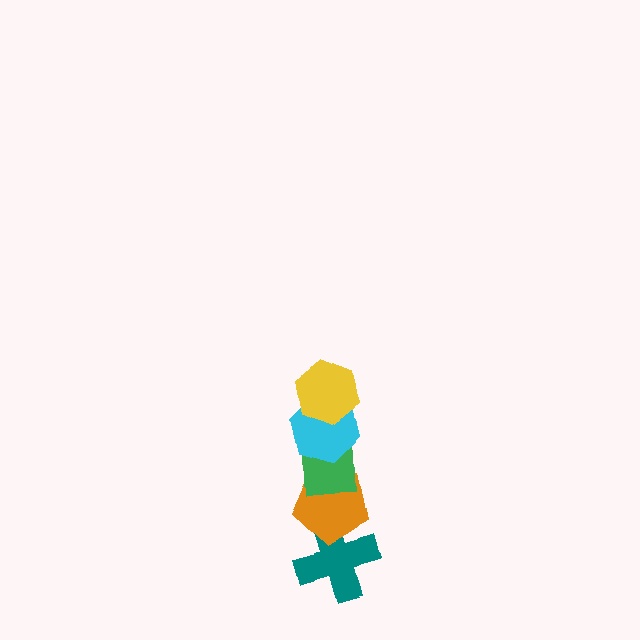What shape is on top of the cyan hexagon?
The yellow hexagon is on top of the cyan hexagon.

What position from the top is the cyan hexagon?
The cyan hexagon is 2nd from the top.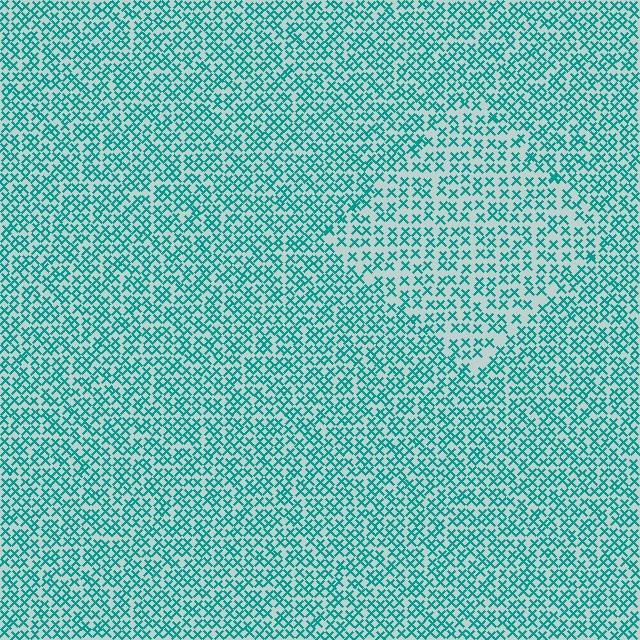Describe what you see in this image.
The image contains small teal elements arranged at two different densities. A diamond-shaped region is visible where the elements are less densely packed than the surrounding area.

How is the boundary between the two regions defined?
The boundary is defined by a change in element density (approximately 1.5x ratio). All elements are the same color, size, and shape.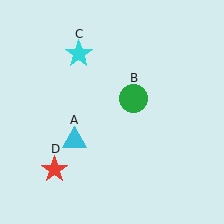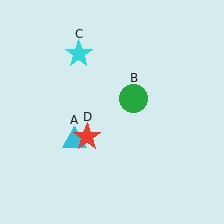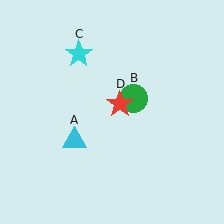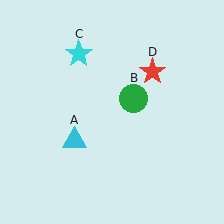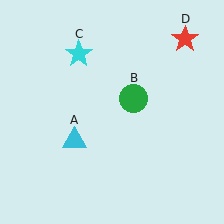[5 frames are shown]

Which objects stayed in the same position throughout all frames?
Cyan triangle (object A) and green circle (object B) and cyan star (object C) remained stationary.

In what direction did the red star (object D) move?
The red star (object D) moved up and to the right.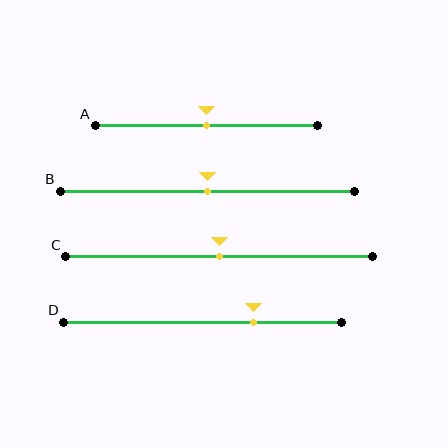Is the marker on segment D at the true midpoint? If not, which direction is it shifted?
No, the marker on segment D is shifted to the right by about 19% of the segment length.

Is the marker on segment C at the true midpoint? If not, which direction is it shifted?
Yes, the marker on segment C is at the true midpoint.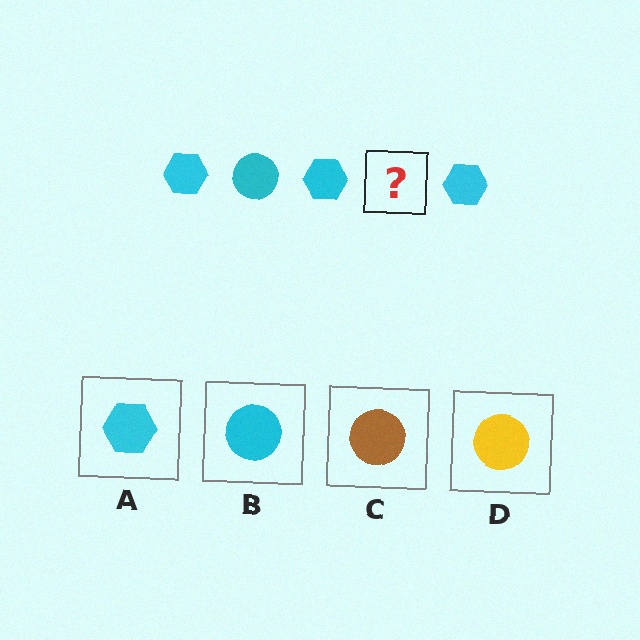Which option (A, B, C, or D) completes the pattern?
B.